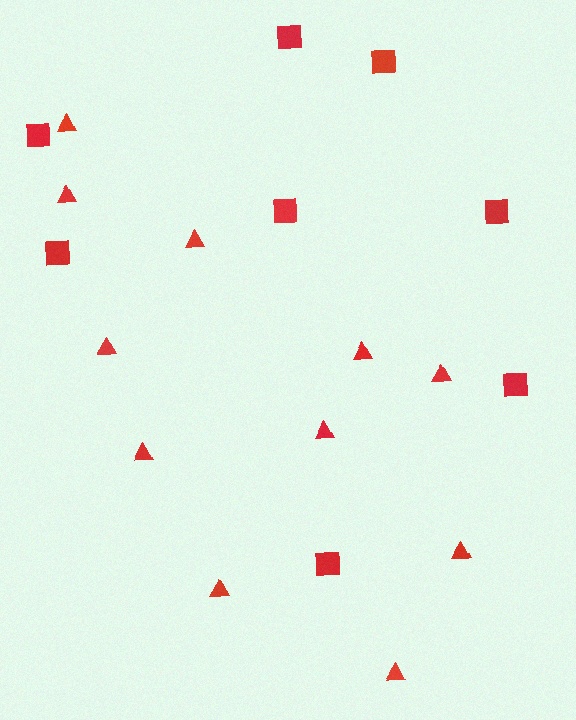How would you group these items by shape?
There are 2 groups: one group of squares (8) and one group of triangles (11).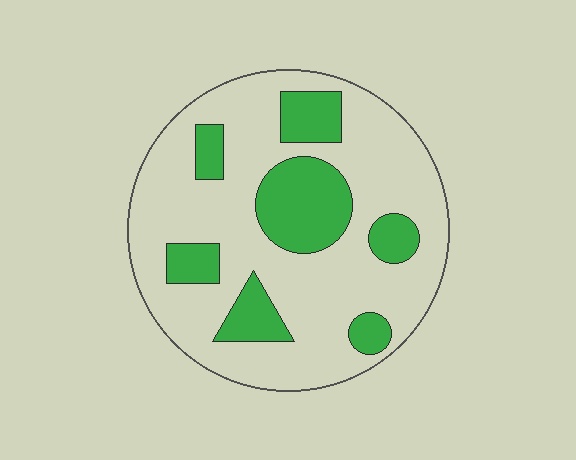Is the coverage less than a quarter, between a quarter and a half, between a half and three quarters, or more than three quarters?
Between a quarter and a half.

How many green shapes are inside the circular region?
7.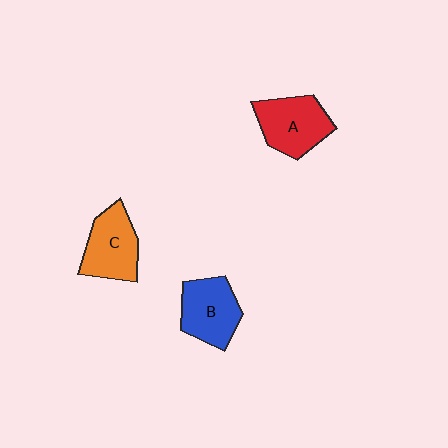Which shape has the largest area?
Shape A (red).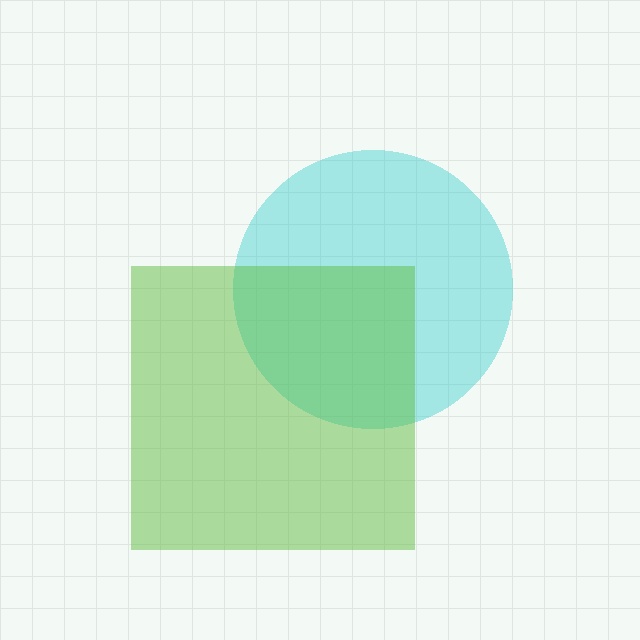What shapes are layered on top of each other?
The layered shapes are: a cyan circle, a lime square.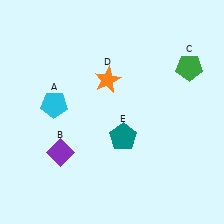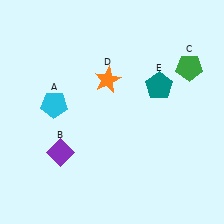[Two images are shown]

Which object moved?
The teal pentagon (E) moved up.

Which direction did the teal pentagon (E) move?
The teal pentagon (E) moved up.